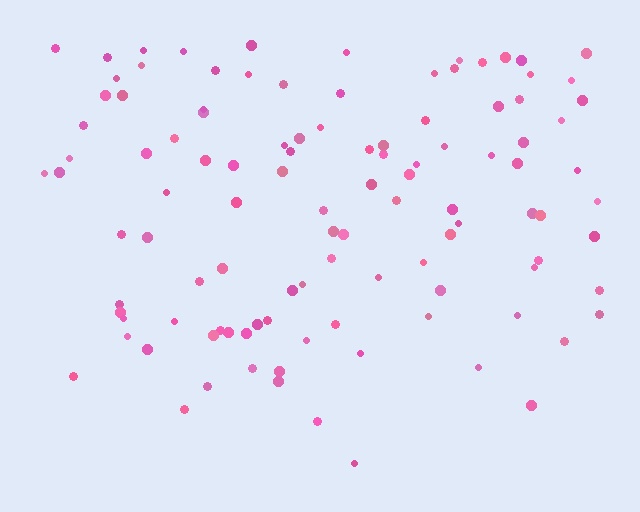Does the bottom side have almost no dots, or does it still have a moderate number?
Still a moderate number, just noticeably fewer than the top.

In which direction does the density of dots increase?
From bottom to top, with the top side densest.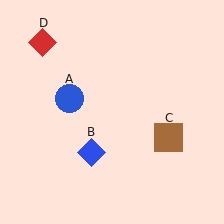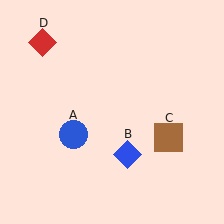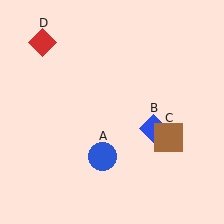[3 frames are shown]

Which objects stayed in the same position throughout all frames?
Brown square (object C) and red diamond (object D) remained stationary.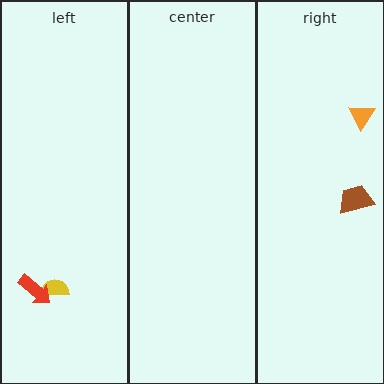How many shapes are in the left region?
2.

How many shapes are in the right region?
2.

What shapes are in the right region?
The orange triangle, the brown trapezoid.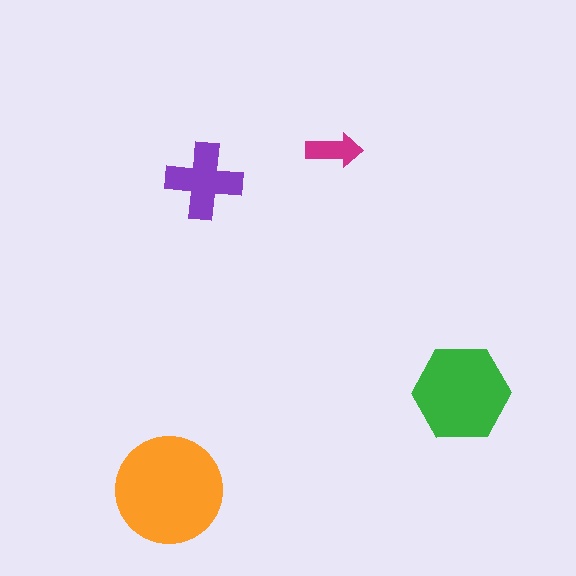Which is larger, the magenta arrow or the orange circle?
The orange circle.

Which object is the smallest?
The magenta arrow.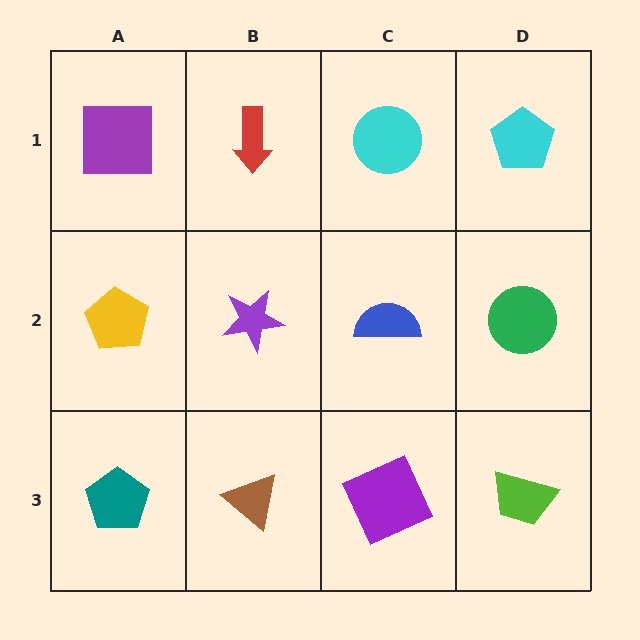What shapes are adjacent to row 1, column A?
A yellow pentagon (row 2, column A), a red arrow (row 1, column B).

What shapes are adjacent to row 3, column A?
A yellow pentagon (row 2, column A), a brown triangle (row 3, column B).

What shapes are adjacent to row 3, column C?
A blue semicircle (row 2, column C), a brown triangle (row 3, column B), a lime trapezoid (row 3, column D).